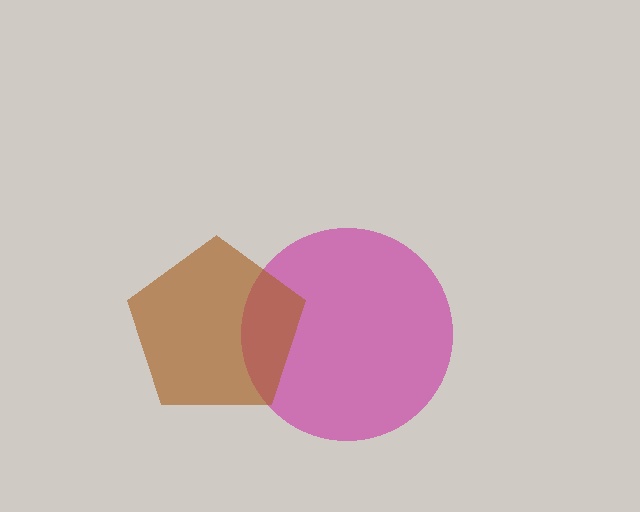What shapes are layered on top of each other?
The layered shapes are: a magenta circle, a brown pentagon.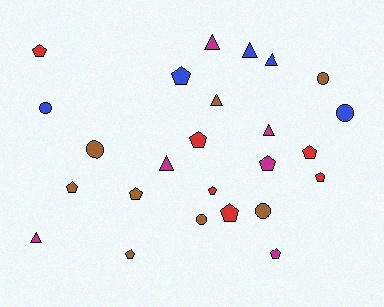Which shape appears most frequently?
Pentagon, with 12 objects.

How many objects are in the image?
There are 25 objects.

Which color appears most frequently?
Brown, with 8 objects.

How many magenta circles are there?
There are no magenta circles.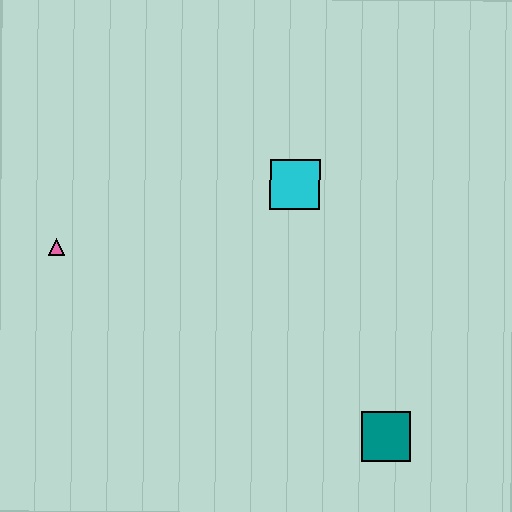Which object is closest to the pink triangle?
The cyan square is closest to the pink triangle.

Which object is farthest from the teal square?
The pink triangle is farthest from the teal square.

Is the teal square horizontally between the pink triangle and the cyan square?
No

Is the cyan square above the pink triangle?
Yes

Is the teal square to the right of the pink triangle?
Yes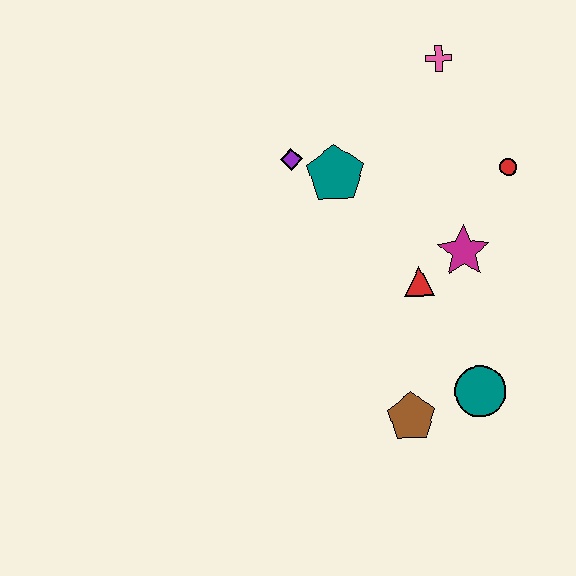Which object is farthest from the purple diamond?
The teal circle is farthest from the purple diamond.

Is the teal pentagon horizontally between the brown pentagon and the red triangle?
No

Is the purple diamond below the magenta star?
No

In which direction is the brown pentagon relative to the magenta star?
The brown pentagon is below the magenta star.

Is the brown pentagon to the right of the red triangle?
No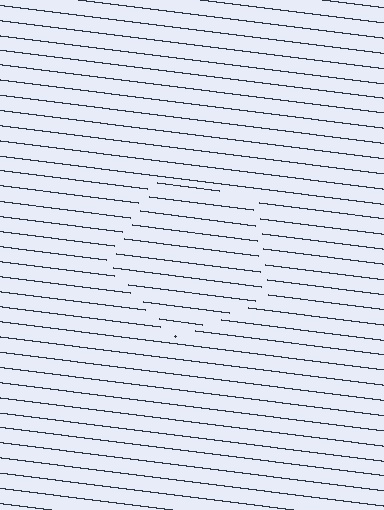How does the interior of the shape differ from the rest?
The interior of the shape contains the same grating, shifted by half a period — the contour is defined by the phase discontinuity where line-ends from the inner and outer gratings abut.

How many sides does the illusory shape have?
5 sides — the line-ends trace a pentagon.